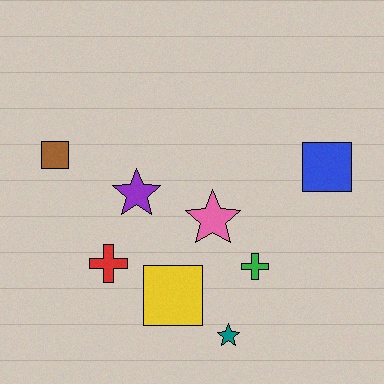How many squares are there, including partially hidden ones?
There are 3 squares.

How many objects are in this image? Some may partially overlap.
There are 8 objects.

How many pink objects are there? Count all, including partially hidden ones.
There is 1 pink object.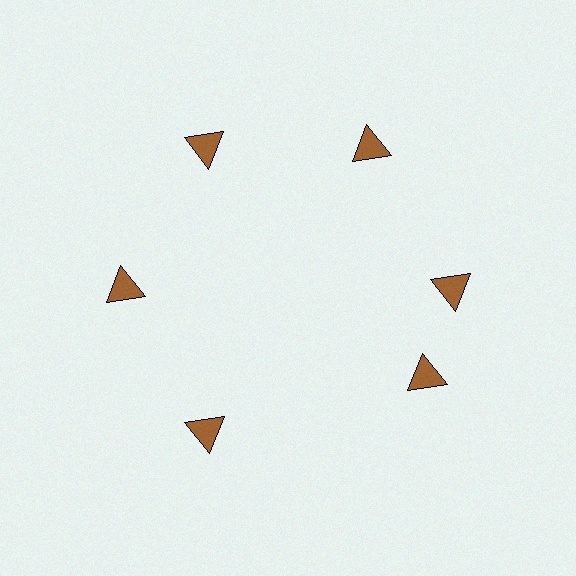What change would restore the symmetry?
The symmetry would be restored by rotating it back into even spacing with its neighbors so that all 6 triangles sit at equal angles and equal distance from the center.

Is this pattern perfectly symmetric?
No. The 6 brown triangles are arranged in a ring, but one element near the 5 o'clock position is rotated out of alignment along the ring, breaking the 6-fold rotational symmetry.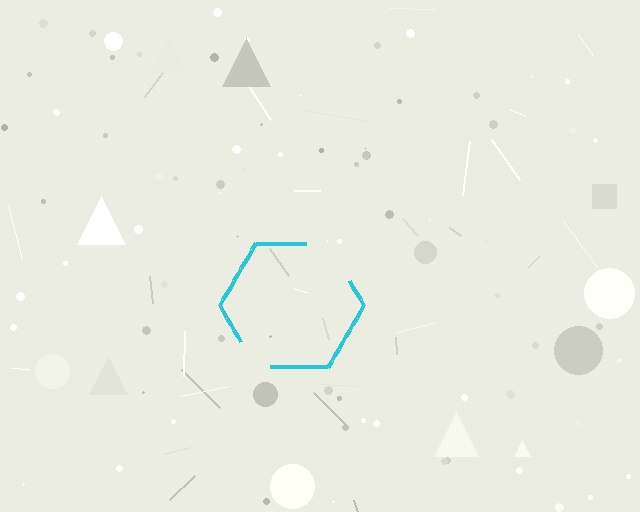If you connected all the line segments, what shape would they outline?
They would outline a hexagon.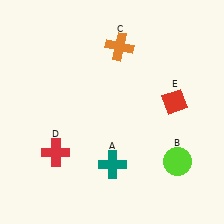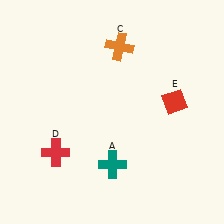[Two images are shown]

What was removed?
The lime circle (B) was removed in Image 2.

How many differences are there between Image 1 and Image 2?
There is 1 difference between the two images.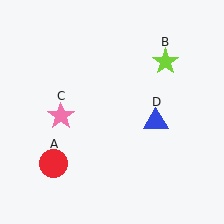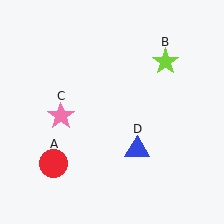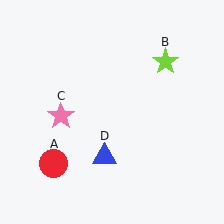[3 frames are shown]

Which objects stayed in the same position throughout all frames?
Red circle (object A) and lime star (object B) and pink star (object C) remained stationary.